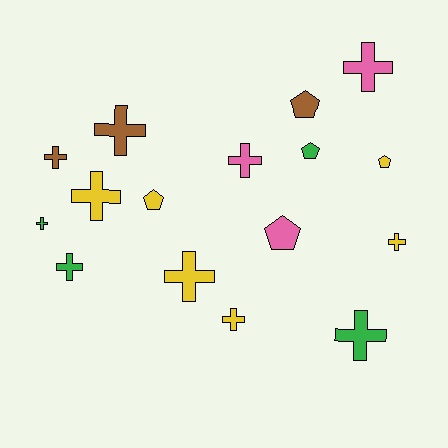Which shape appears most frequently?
Cross, with 11 objects.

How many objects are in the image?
There are 16 objects.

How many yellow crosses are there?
There are 4 yellow crosses.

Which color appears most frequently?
Yellow, with 6 objects.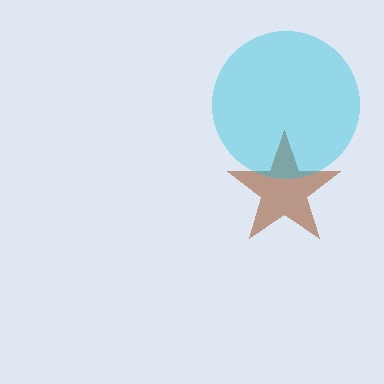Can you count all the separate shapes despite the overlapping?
Yes, there are 2 separate shapes.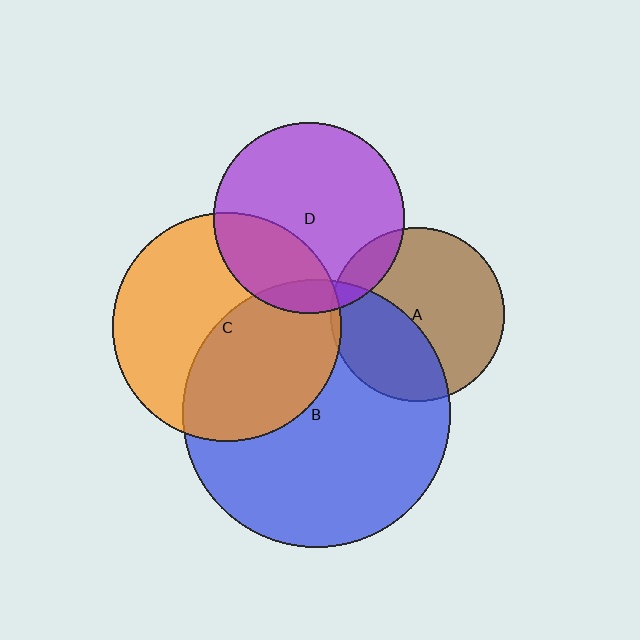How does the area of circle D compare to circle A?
Approximately 1.2 times.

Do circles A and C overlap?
Yes.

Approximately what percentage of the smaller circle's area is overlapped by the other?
Approximately 5%.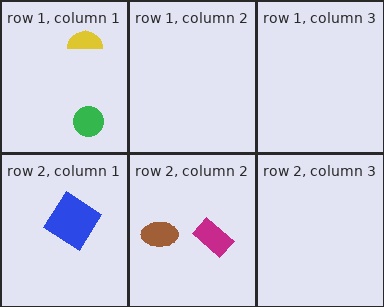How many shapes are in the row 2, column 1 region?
1.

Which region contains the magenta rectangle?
The row 2, column 2 region.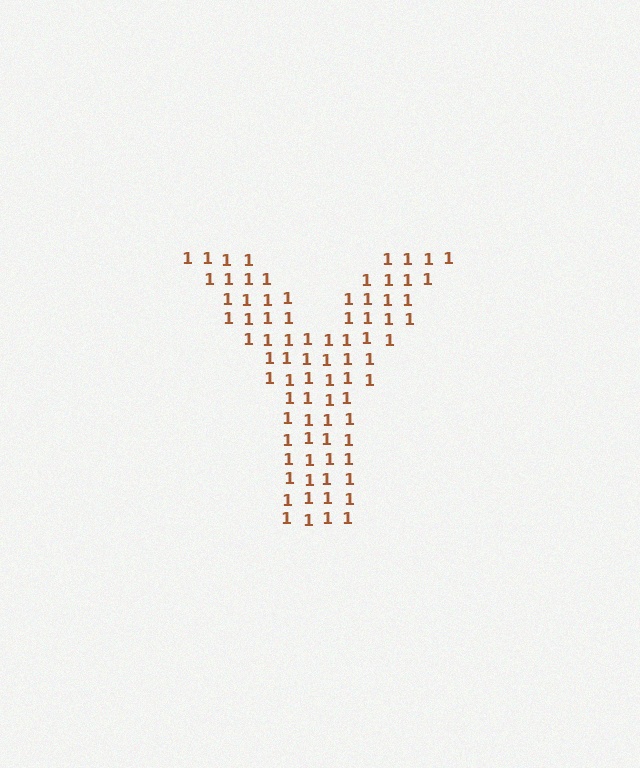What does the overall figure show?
The overall figure shows the letter Y.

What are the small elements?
The small elements are digit 1's.